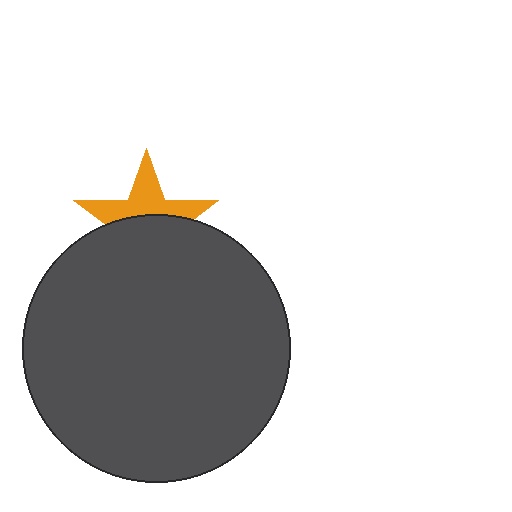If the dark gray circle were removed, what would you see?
You would see the complete orange star.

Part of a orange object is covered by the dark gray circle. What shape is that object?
It is a star.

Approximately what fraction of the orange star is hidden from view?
Roughly 55% of the orange star is hidden behind the dark gray circle.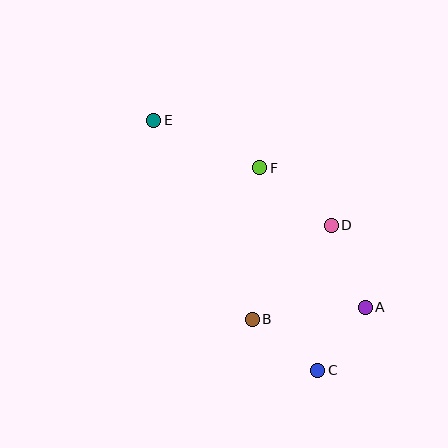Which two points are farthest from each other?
Points C and E are farthest from each other.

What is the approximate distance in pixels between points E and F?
The distance between E and F is approximately 116 pixels.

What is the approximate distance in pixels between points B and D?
The distance between B and D is approximately 123 pixels.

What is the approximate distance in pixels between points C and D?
The distance between C and D is approximately 146 pixels.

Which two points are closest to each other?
Points A and C are closest to each other.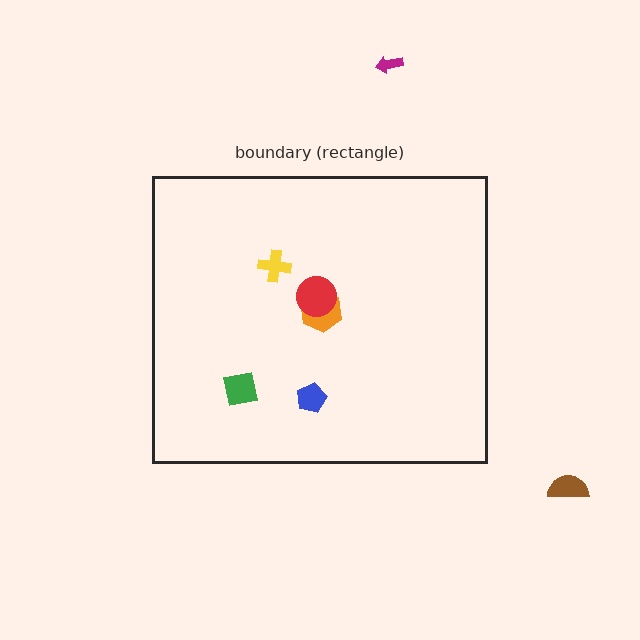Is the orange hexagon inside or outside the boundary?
Inside.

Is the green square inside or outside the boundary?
Inside.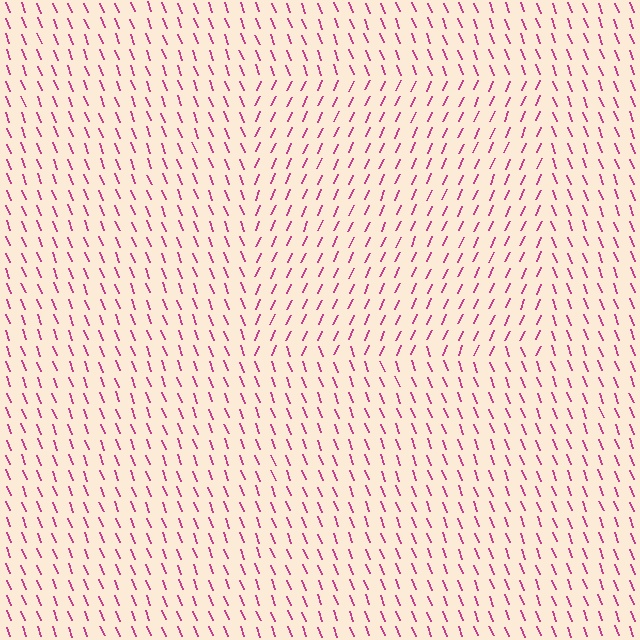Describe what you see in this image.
The image is filled with small magenta line segments. A rectangle region in the image has lines oriented differently from the surrounding lines, creating a visible texture boundary.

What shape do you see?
I see a rectangle.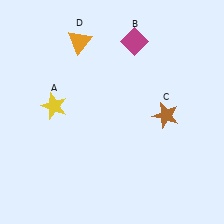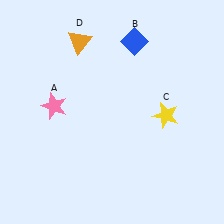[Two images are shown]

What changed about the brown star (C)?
In Image 1, C is brown. In Image 2, it changed to yellow.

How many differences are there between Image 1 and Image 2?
There are 3 differences between the two images.